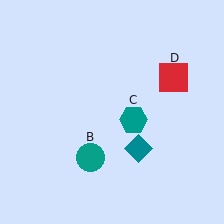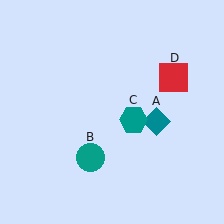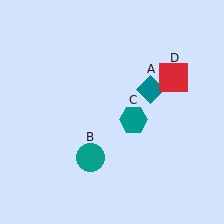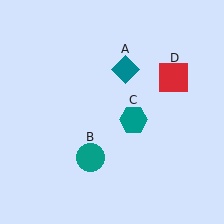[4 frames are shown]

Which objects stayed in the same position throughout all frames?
Teal circle (object B) and teal hexagon (object C) and red square (object D) remained stationary.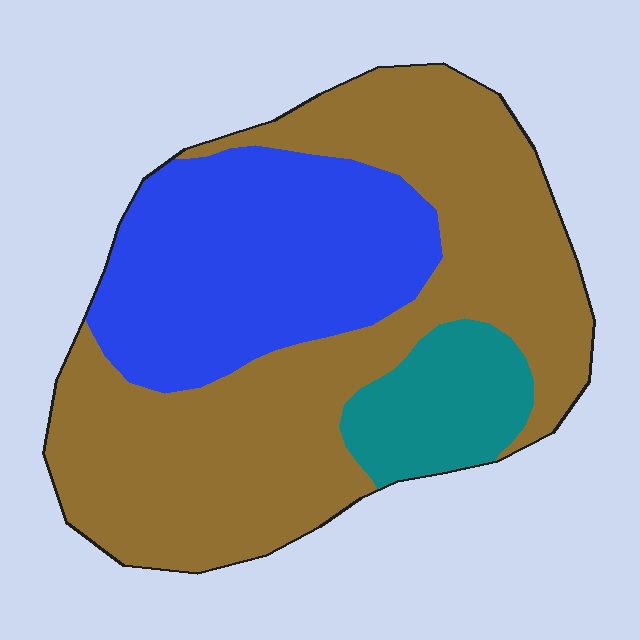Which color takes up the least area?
Teal, at roughly 10%.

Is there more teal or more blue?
Blue.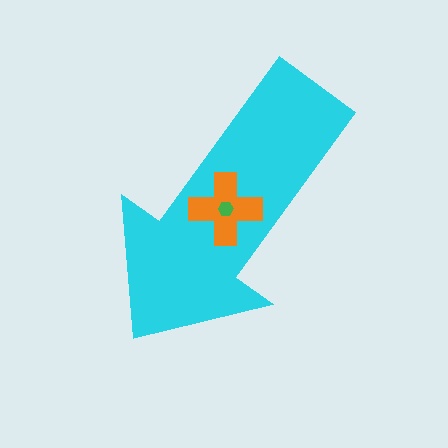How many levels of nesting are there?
3.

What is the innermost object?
The green hexagon.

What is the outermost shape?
The cyan arrow.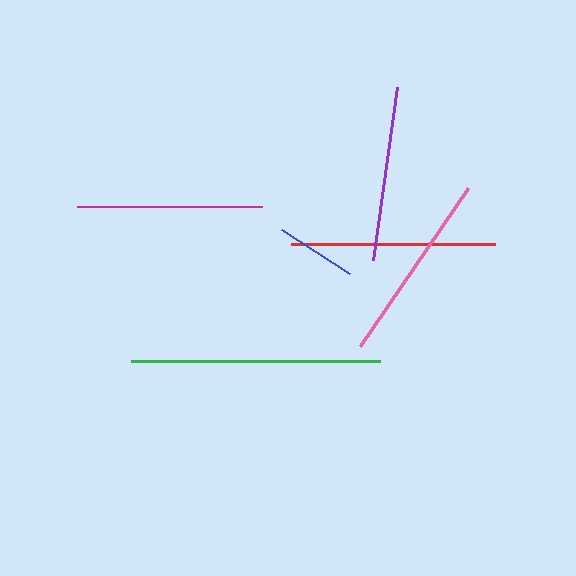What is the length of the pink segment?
The pink segment is approximately 191 pixels long.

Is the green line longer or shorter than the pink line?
The green line is longer than the pink line.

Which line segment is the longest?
The green line is the longest at approximately 248 pixels.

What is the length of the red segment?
The red segment is approximately 204 pixels long.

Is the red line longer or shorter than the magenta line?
The red line is longer than the magenta line.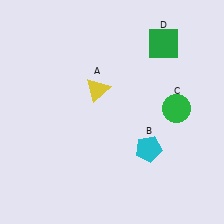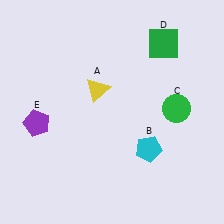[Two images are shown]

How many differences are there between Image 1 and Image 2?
There is 1 difference between the two images.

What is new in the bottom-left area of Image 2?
A purple pentagon (E) was added in the bottom-left area of Image 2.